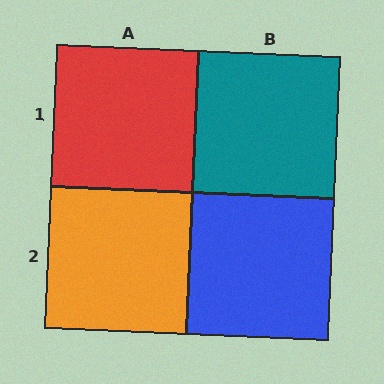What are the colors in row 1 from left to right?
Red, teal.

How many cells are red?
1 cell is red.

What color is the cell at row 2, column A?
Orange.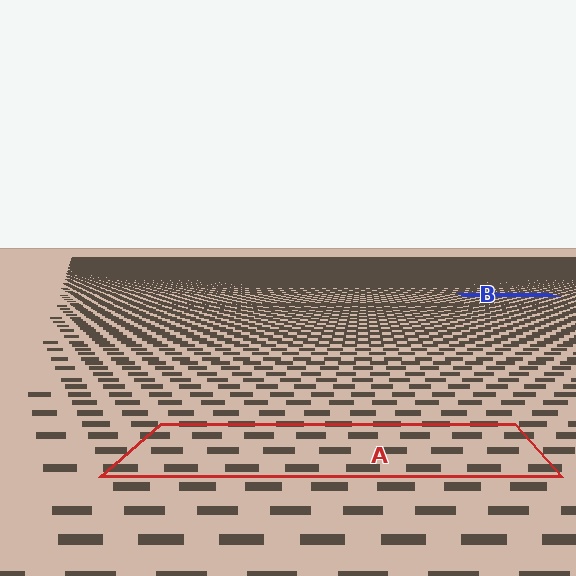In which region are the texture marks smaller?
The texture marks are smaller in region B, because it is farther away.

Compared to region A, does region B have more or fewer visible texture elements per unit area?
Region B has more texture elements per unit area — they are packed more densely because it is farther away.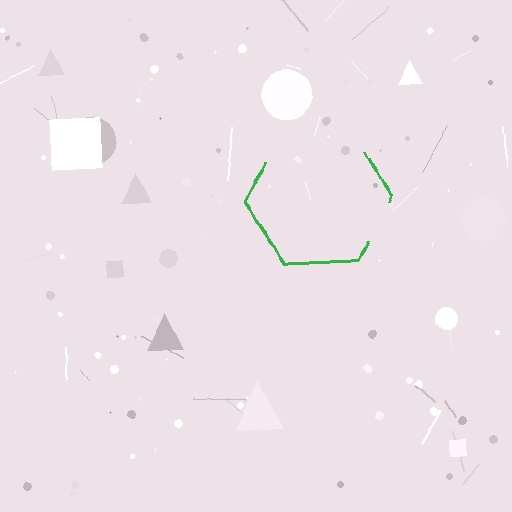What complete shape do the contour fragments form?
The contour fragments form a hexagon.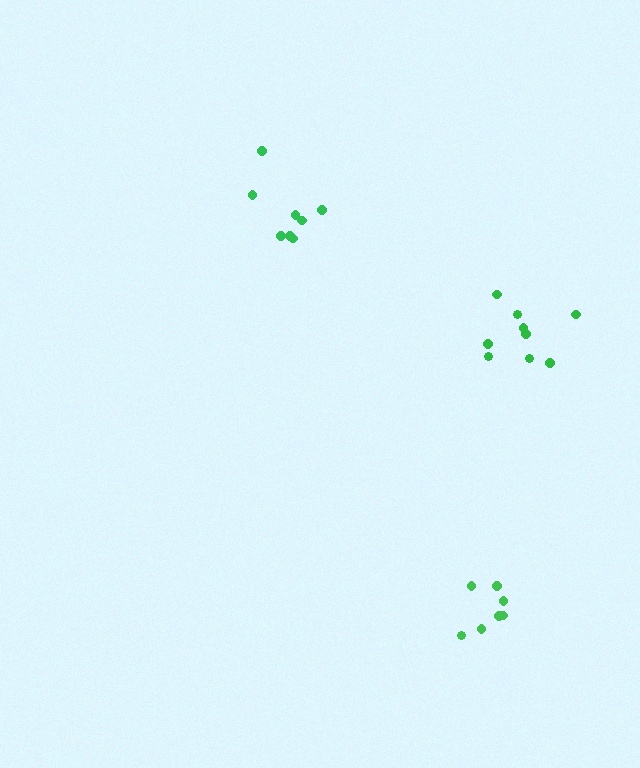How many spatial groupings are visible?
There are 3 spatial groupings.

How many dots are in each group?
Group 1: 8 dots, Group 2: 9 dots, Group 3: 7 dots (24 total).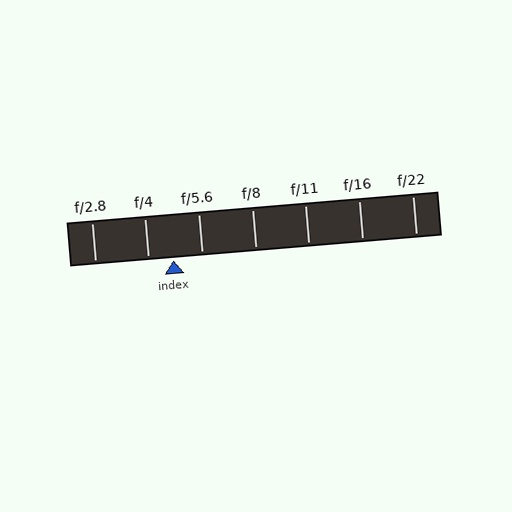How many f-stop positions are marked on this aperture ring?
There are 7 f-stop positions marked.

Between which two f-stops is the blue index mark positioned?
The index mark is between f/4 and f/5.6.